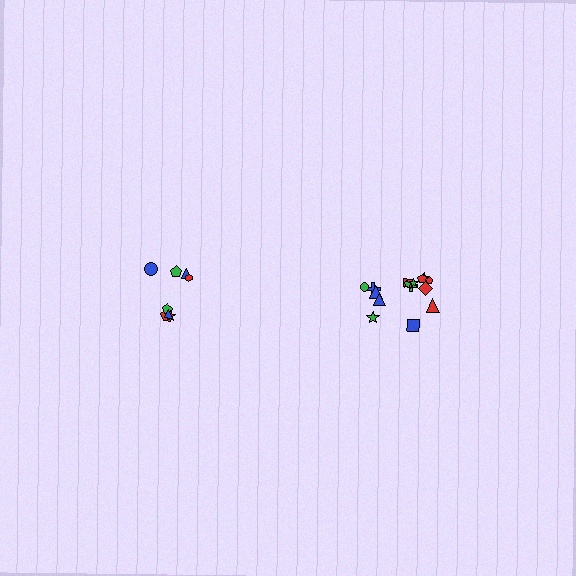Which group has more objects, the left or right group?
The right group.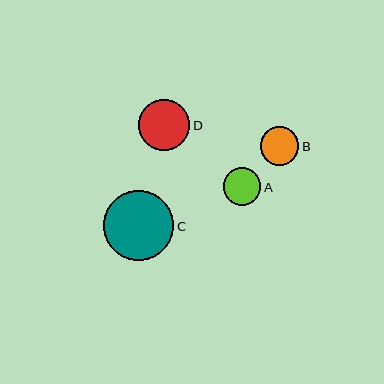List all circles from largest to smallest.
From largest to smallest: C, D, B, A.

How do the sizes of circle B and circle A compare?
Circle B and circle A are approximately the same size.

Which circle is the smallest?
Circle A is the smallest with a size of approximately 38 pixels.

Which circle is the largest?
Circle C is the largest with a size of approximately 70 pixels.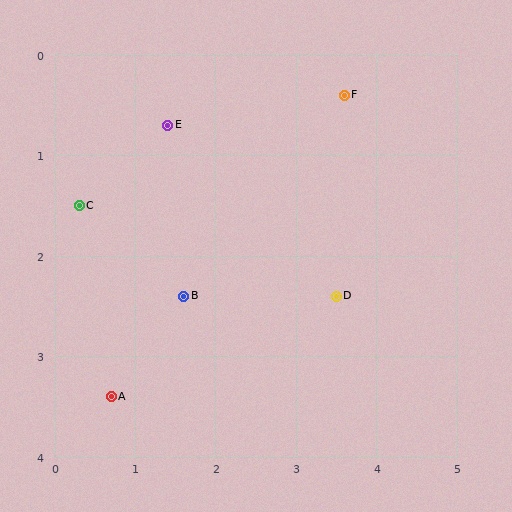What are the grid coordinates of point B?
Point B is at approximately (1.6, 2.4).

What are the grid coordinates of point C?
Point C is at approximately (0.3, 1.5).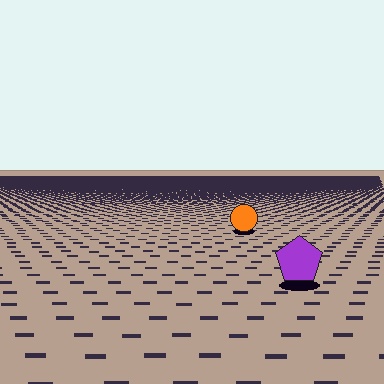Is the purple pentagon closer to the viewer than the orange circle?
Yes. The purple pentagon is closer — you can tell from the texture gradient: the ground texture is coarser near it.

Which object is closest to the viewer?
The purple pentagon is closest. The texture marks near it are larger and more spread out.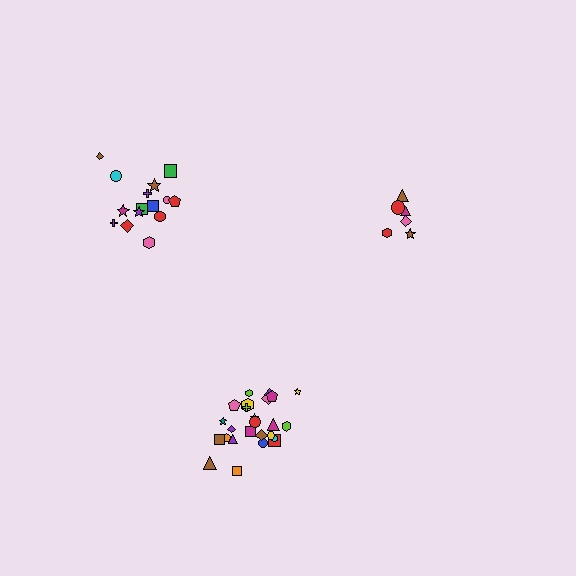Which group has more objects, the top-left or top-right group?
The top-left group.